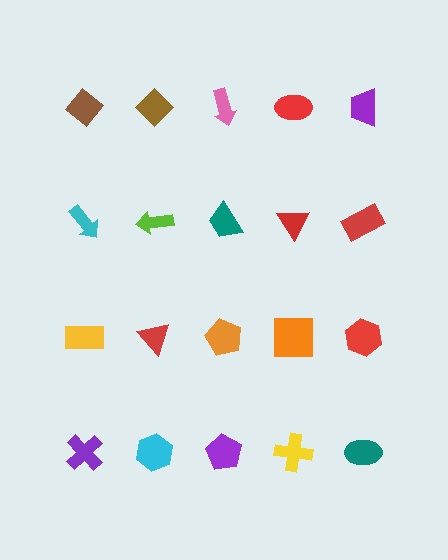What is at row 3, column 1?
A yellow rectangle.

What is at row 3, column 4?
An orange square.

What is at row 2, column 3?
A teal trapezoid.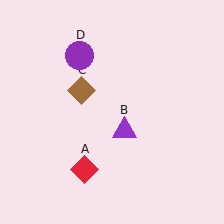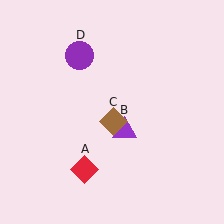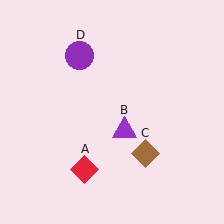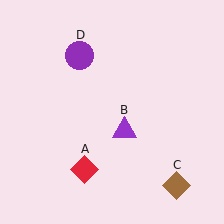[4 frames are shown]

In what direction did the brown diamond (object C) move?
The brown diamond (object C) moved down and to the right.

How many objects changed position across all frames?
1 object changed position: brown diamond (object C).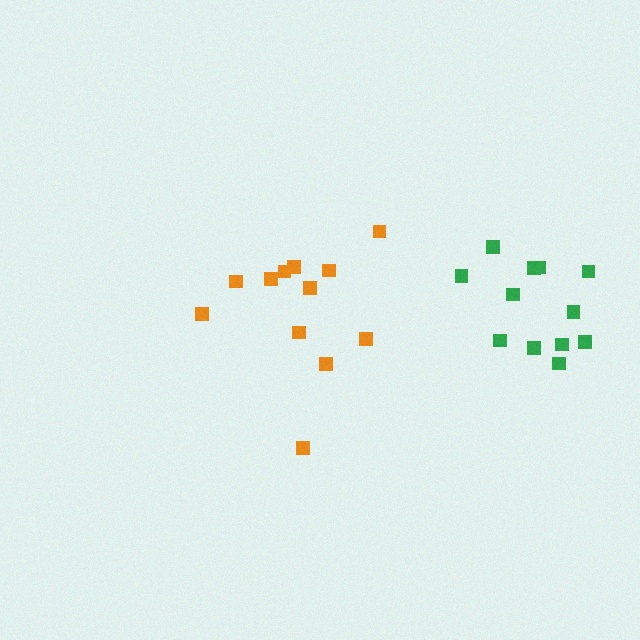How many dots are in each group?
Group 1: 12 dots, Group 2: 12 dots (24 total).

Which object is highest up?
The orange cluster is topmost.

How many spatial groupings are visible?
There are 2 spatial groupings.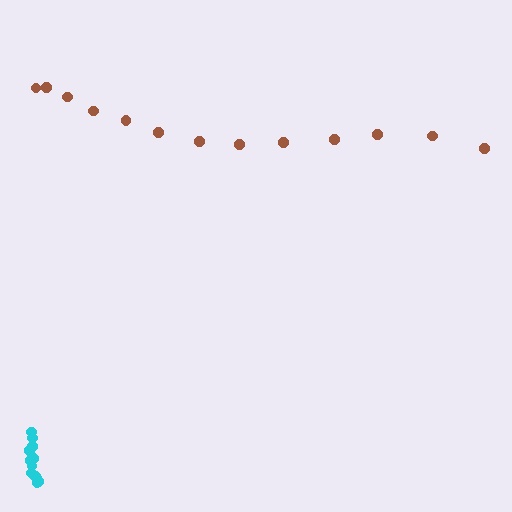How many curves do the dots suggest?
There are 2 distinct paths.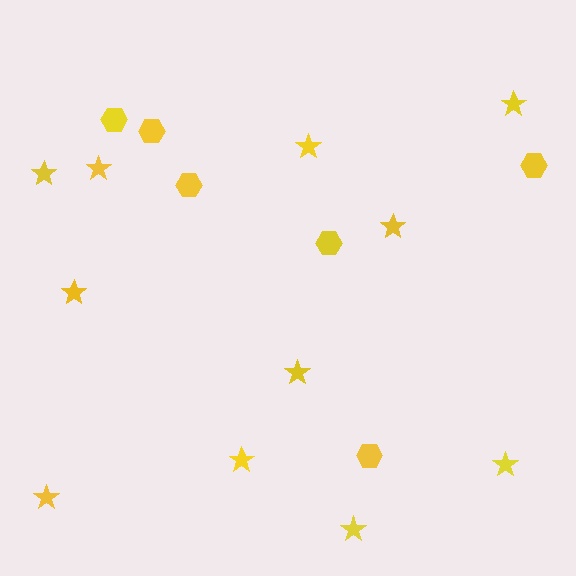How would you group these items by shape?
There are 2 groups: one group of hexagons (6) and one group of stars (11).